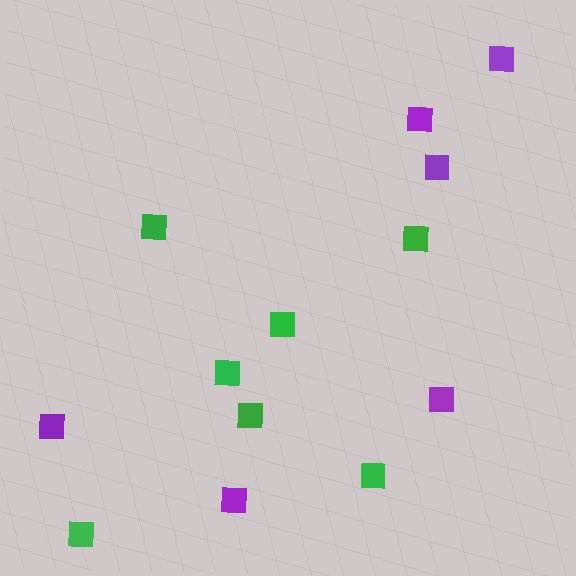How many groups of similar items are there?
There are 2 groups: one group of purple squares (6) and one group of green squares (7).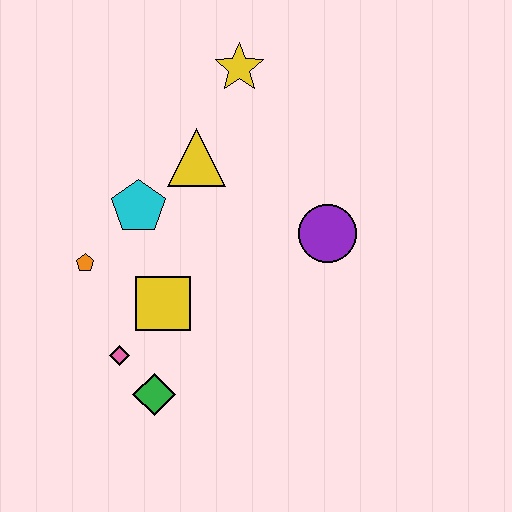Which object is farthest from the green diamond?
The yellow star is farthest from the green diamond.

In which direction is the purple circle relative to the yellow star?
The purple circle is below the yellow star.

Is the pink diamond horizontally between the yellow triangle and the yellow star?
No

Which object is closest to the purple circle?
The yellow triangle is closest to the purple circle.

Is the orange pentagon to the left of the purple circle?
Yes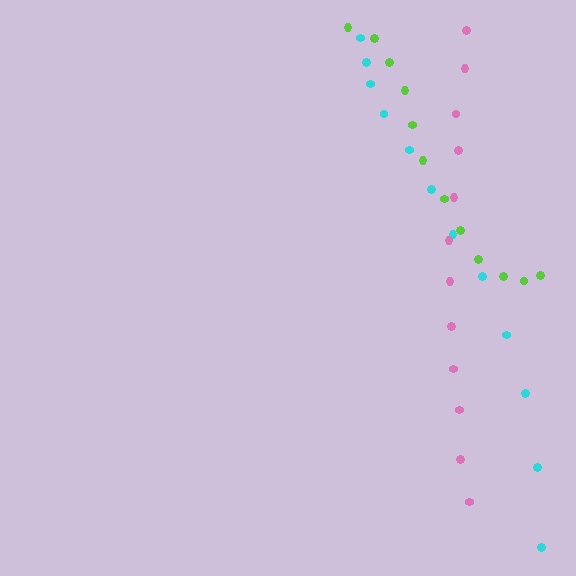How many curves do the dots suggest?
There are 3 distinct paths.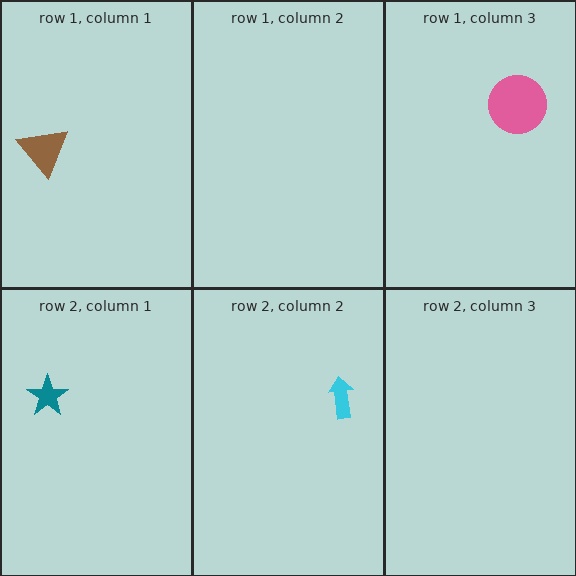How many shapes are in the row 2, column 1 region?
1.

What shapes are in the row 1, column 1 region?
The brown triangle.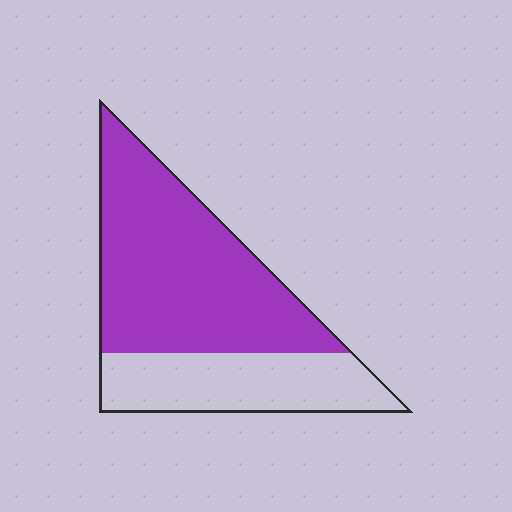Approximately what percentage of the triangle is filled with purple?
Approximately 65%.